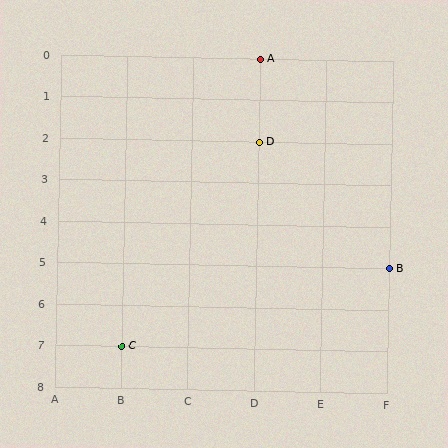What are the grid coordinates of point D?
Point D is at grid coordinates (D, 2).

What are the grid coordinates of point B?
Point B is at grid coordinates (F, 5).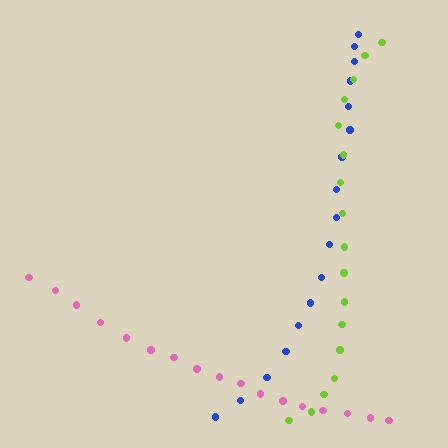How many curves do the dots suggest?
There are 3 distinct paths.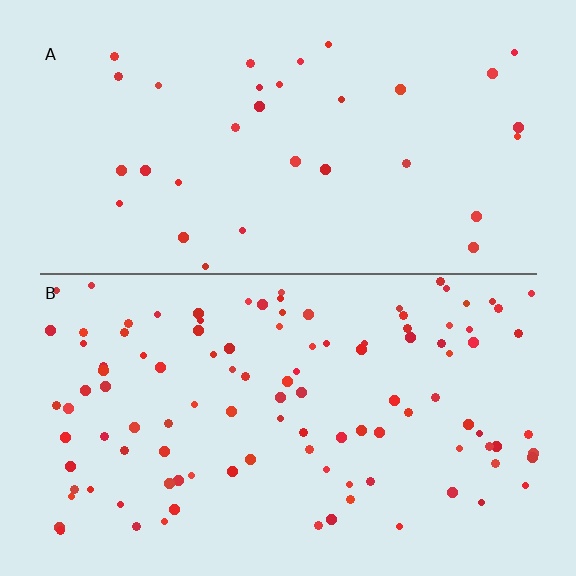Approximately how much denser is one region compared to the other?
Approximately 3.4× — region B over region A.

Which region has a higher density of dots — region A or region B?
B (the bottom).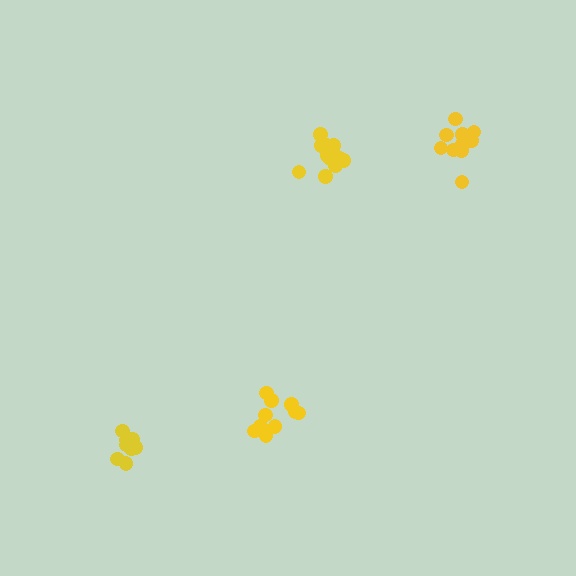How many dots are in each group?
Group 1: 10 dots, Group 2: 13 dots, Group 3: 10 dots, Group 4: 12 dots (45 total).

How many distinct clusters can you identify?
There are 4 distinct clusters.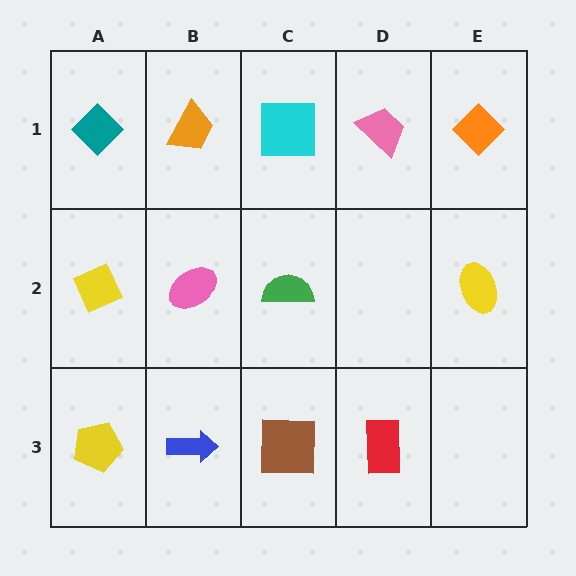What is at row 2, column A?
A yellow diamond.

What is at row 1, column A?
A teal diamond.